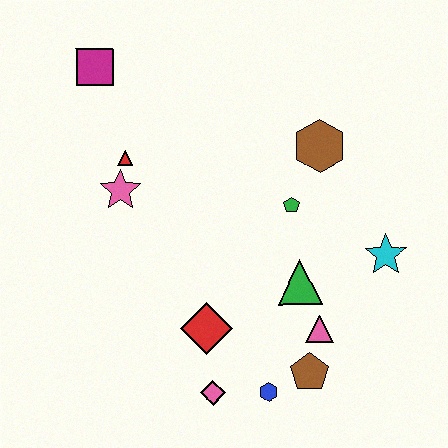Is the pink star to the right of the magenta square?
Yes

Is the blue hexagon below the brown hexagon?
Yes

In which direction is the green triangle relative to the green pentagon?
The green triangle is below the green pentagon.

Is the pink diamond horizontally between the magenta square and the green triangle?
Yes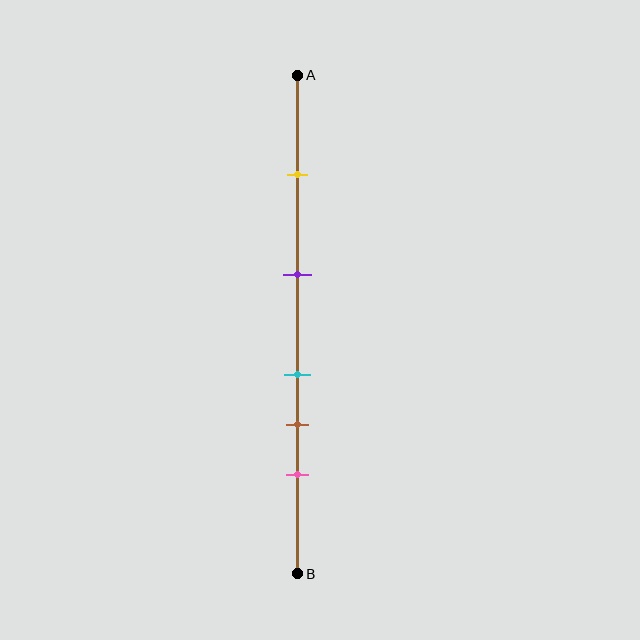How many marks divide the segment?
There are 5 marks dividing the segment.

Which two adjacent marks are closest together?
The cyan and brown marks are the closest adjacent pair.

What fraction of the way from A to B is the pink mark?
The pink mark is approximately 80% (0.8) of the way from A to B.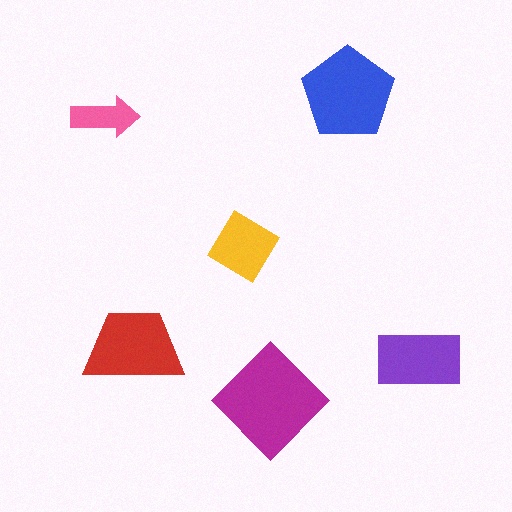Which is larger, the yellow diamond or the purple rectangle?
The purple rectangle.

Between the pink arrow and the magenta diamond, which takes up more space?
The magenta diamond.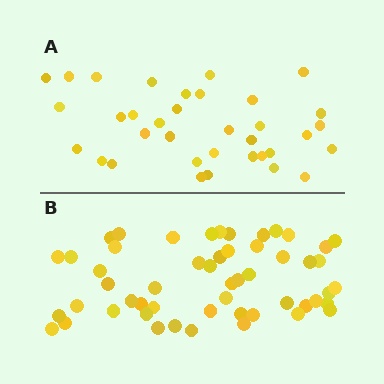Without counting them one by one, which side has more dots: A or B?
Region B (the bottom region) has more dots.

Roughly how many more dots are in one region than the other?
Region B has approximately 20 more dots than region A.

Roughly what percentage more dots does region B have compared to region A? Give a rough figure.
About 50% more.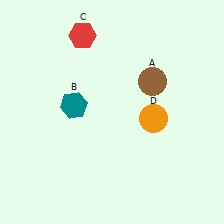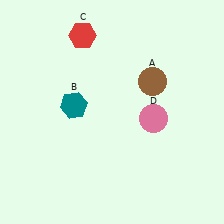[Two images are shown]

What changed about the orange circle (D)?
In Image 1, D is orange. In Image 2, it changed to pink.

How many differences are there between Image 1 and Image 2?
There is 1 difference between the two images.